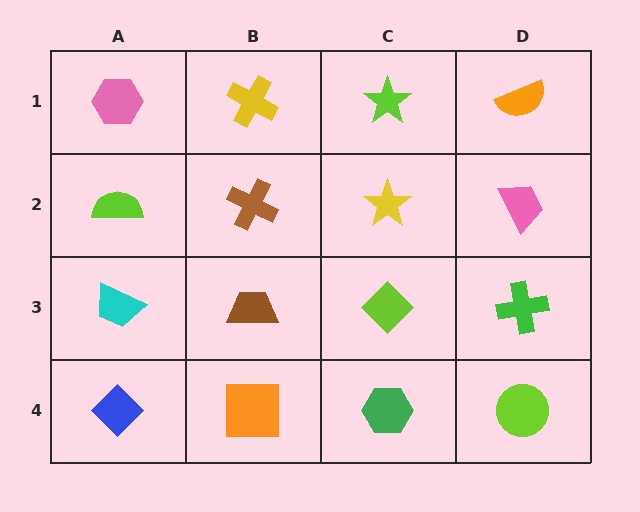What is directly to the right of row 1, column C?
An orange semicircle.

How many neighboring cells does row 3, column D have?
3.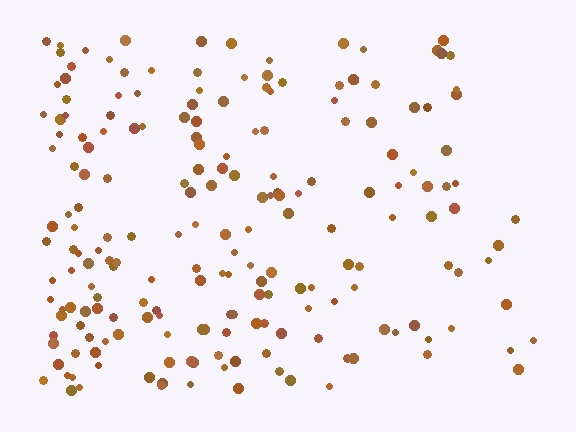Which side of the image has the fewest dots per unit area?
The right.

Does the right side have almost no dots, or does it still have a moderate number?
Still a moderate number, just noticeably fewer than the left.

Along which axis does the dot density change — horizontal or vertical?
Horizontal.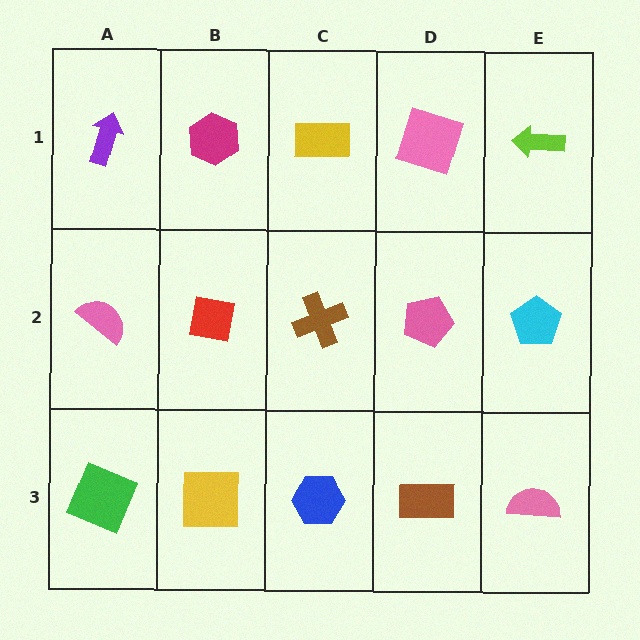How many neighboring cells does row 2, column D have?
4.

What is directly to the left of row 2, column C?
A red square.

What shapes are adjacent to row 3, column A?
A pink semicircle (row 2, column A), a yellow square (row 3, column B).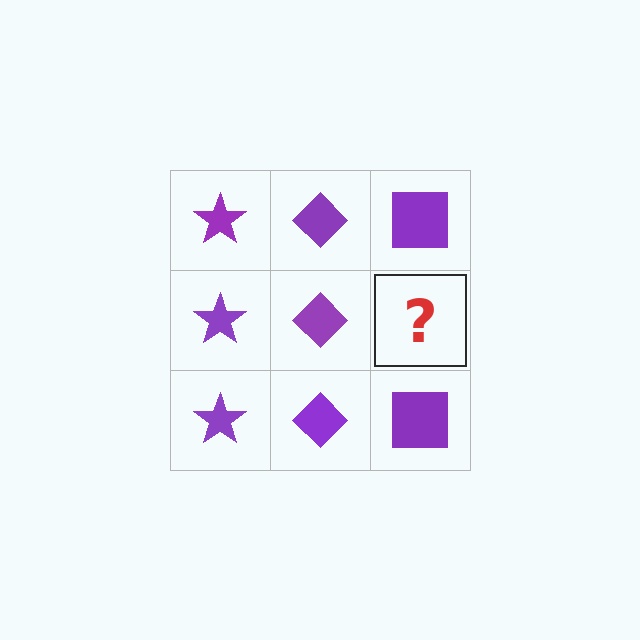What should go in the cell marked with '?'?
The missing cell should contain a purple square.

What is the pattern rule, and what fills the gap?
The rule is that each column has a consistent shape. The gap should be filled with a purple square.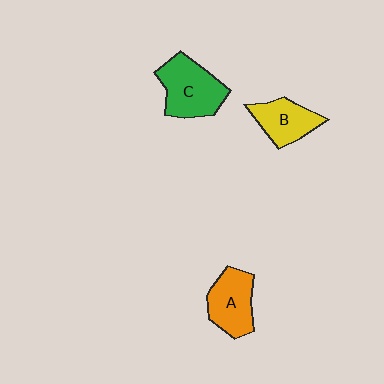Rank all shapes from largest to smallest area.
From largest to smallest: C (green), A (orange), B (yellow).